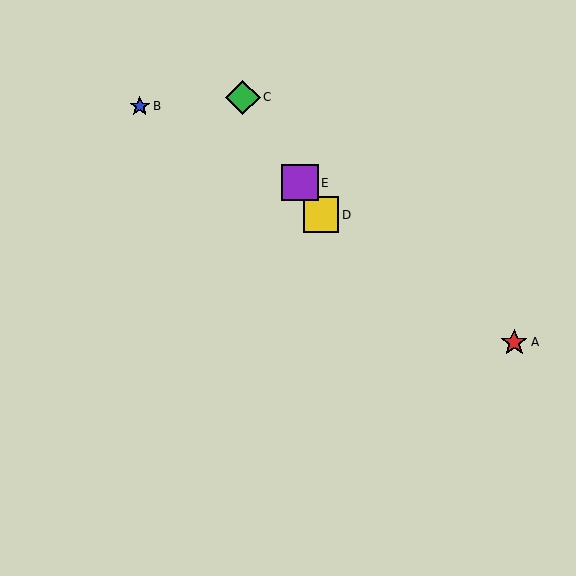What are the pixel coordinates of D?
Object D is at (321, 215).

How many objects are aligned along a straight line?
3 objects (C, D, E) are aligned along a straight line.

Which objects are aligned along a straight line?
Objects C, D, E are aligned along a straight line.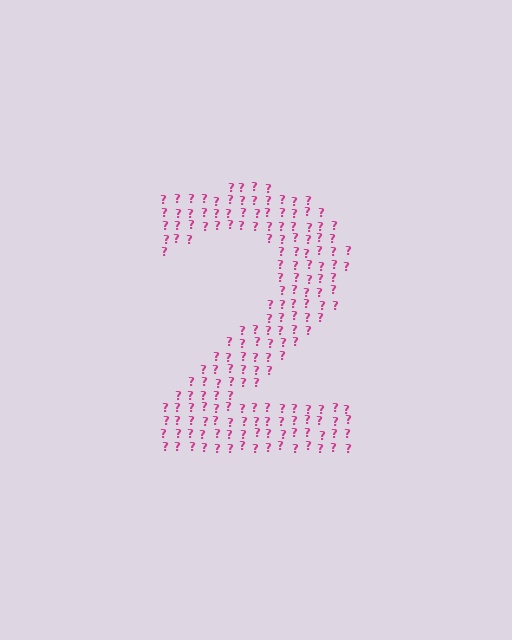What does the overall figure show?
The overall figure shows the digit 2.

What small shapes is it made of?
It is made of small question marks.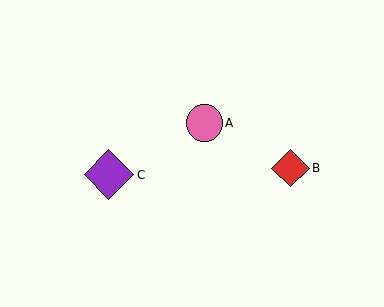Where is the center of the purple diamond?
The center of the purple diamond is at (109, 175).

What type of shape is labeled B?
Shape B is a red diamond.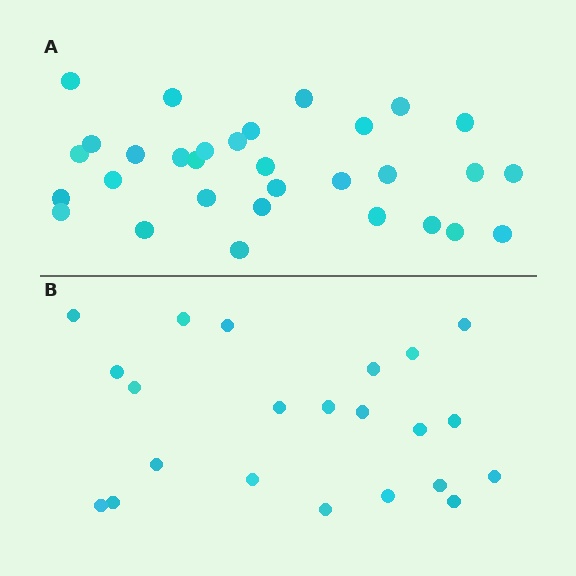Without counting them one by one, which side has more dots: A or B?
Region A (the top region) has more dots.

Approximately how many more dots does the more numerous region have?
Region A has roughly 8 or so more dots than region B.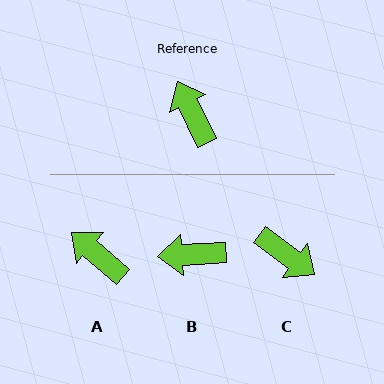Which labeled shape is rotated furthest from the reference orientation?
C, about 152 degrees away.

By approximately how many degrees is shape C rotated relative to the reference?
Approximately 152 degrees clockwise.